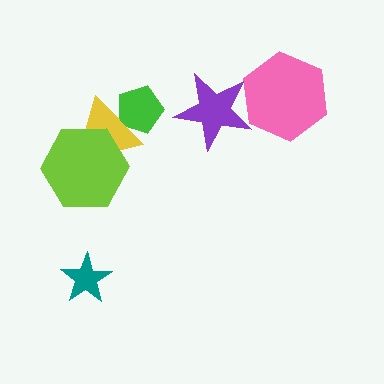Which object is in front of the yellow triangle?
The lime hexagon is in front of the yellow triangle.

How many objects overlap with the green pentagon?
1 object overlaps with the green pentagon.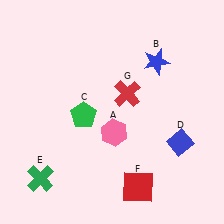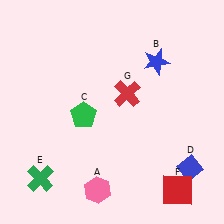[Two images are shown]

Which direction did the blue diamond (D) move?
The blue diamond (D) moved down.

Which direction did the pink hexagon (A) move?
The pink hexagon (A) moved down.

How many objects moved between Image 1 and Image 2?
3 objects moved between the two images.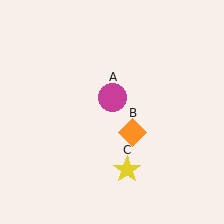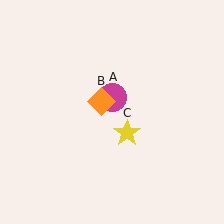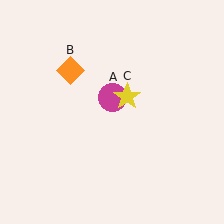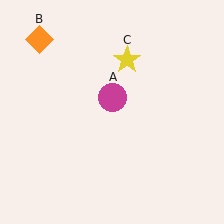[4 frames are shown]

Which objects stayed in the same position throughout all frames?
Magenta circle (object A) remained stationary.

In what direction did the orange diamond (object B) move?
The orange diamond (object B) moved up and to the left.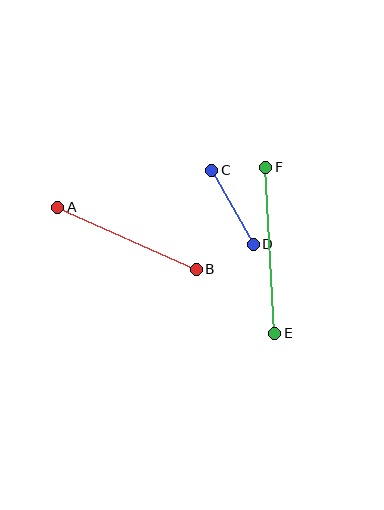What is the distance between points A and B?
The distance is approximately 151 pixels.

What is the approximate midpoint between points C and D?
The midpoint is at approximately (233, 207) pixels.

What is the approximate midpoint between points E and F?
The midpoint is at approximately (270, 250) pixels.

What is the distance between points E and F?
The distance is approximately 166 pixels.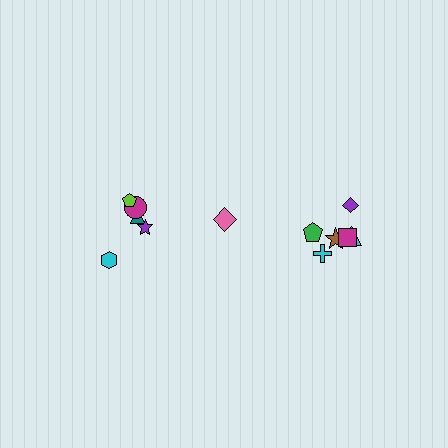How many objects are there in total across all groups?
There are 12 objects.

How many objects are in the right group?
There are 7 objects.